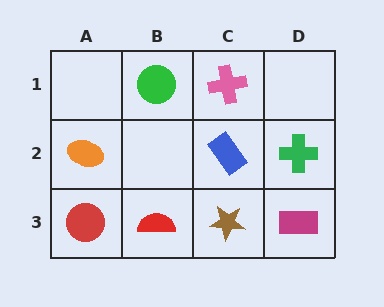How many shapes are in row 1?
2 shapes.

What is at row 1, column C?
A pink cross.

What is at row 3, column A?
A red circle.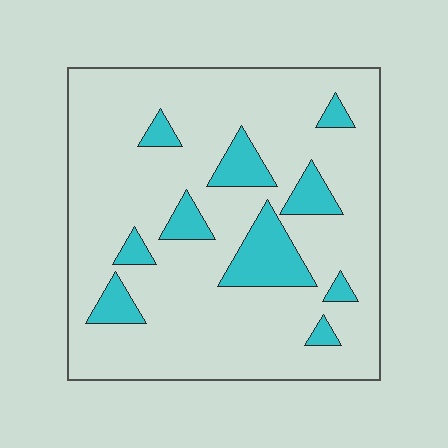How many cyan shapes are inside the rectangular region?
10.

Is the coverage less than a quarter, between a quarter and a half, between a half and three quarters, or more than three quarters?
Less than a quarter.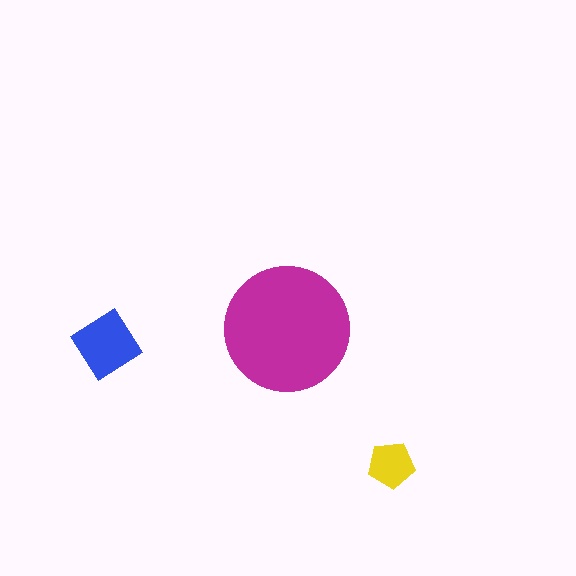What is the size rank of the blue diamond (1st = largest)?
2nd.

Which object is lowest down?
The yellow pentagon is bottommost.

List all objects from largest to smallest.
The magenta circle, the blue diamond, the yellow pentagon.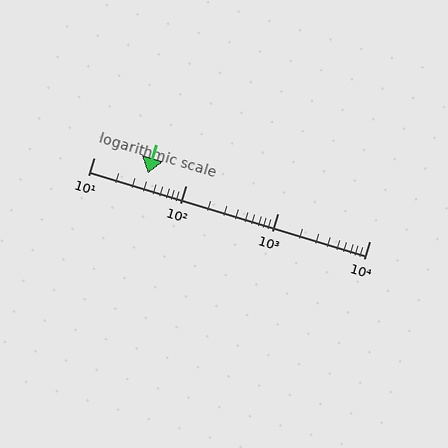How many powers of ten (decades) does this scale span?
The scale spans 3 decades, from 10 to 10000.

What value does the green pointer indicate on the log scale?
The pointer indicates approximately 39.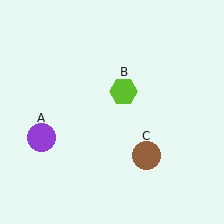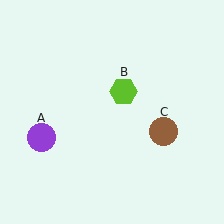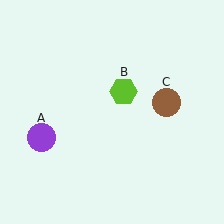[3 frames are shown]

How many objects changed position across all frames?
1 object changed position: brown circle (object C).